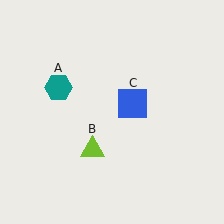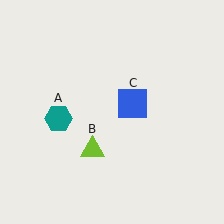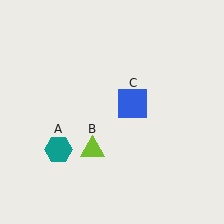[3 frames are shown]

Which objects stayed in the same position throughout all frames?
Lime triangle (object B) and blue square (object C) remained stationary.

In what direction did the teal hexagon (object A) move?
The teal hexagon (object A) moved down.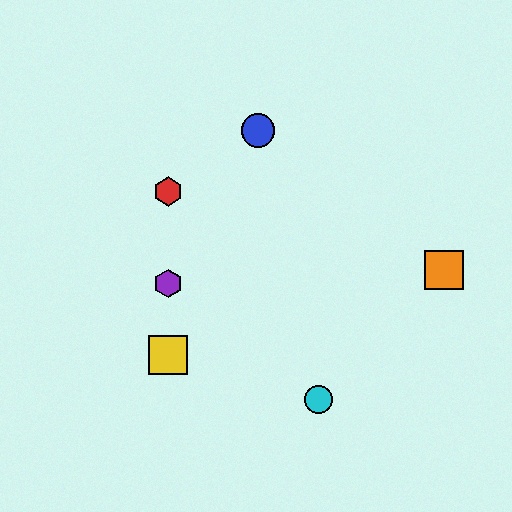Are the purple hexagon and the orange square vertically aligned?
No, the purple hexagon is at x≈168 and the orange square is at x≈444.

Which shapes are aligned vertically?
The red hexagon, the green square, the yellow square, the purple hexagon are aligned vertically.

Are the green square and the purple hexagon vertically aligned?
Yes, both are at x≈168.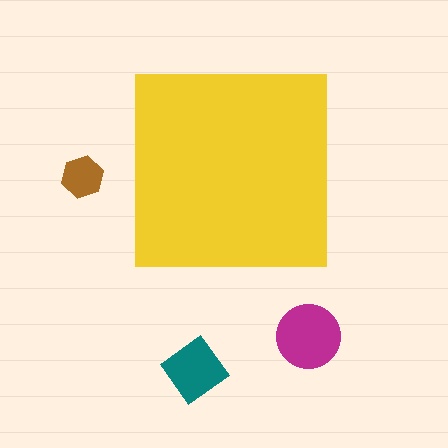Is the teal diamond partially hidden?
No, the teal diamond is fully visible.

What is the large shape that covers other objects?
A yellow square.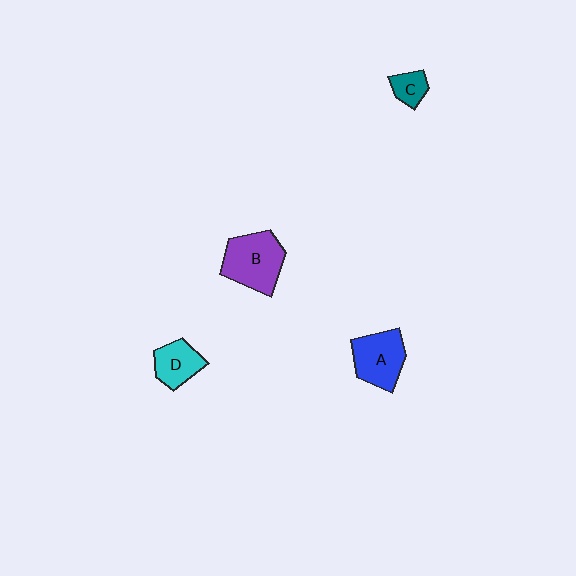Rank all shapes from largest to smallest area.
From largest to smallest: B (purple), A (blue), D (cyan), C (teal).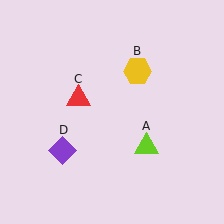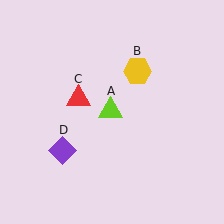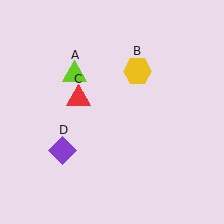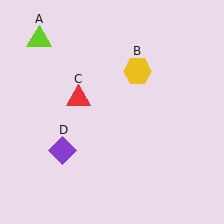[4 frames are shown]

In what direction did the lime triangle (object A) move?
The lime triangle (object A) moved up and to the left.